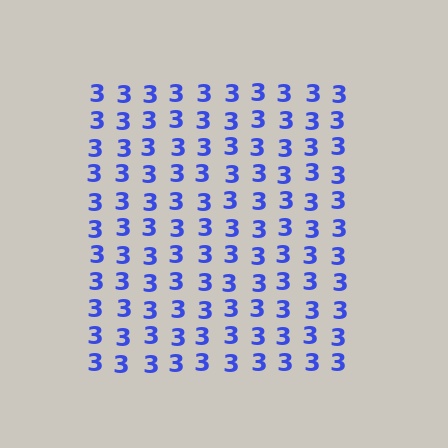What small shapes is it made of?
It is made of small digit 3's.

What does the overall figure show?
The overall figure shows a square.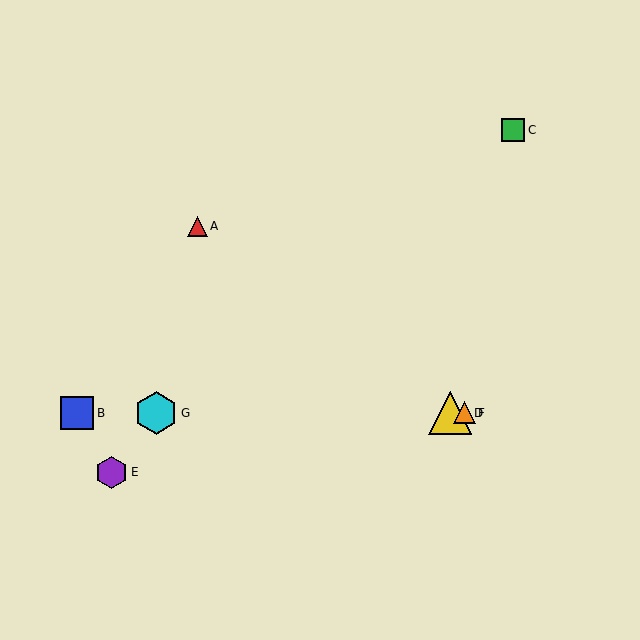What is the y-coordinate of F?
Object F is at y≈413.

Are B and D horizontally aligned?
Yes, both are at y≈413.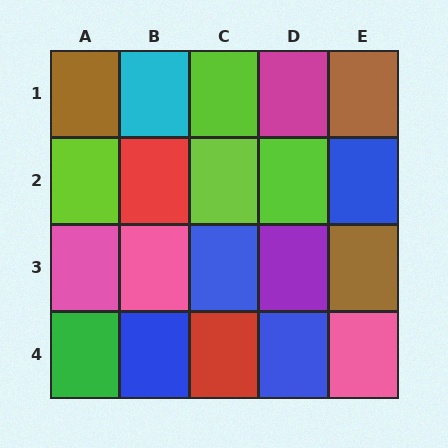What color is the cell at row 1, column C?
Lime.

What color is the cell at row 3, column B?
Pink.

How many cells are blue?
4 cells are blue.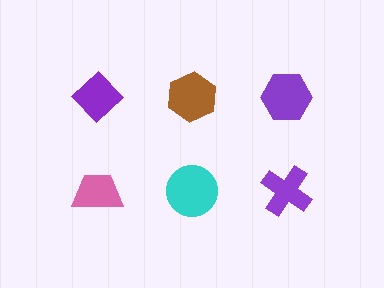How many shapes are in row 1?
3 shapes.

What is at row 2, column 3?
A purple cross.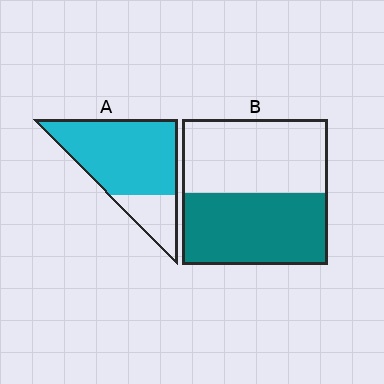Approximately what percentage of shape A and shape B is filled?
A is approximately 75% and B is approximately 50%.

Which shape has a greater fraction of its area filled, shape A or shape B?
Shape A.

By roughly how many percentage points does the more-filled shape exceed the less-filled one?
By roughly 25 percentage points (A over B).